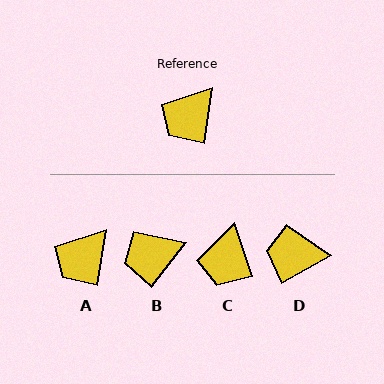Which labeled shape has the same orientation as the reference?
A.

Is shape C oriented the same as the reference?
No, it is off by about 26 degrees.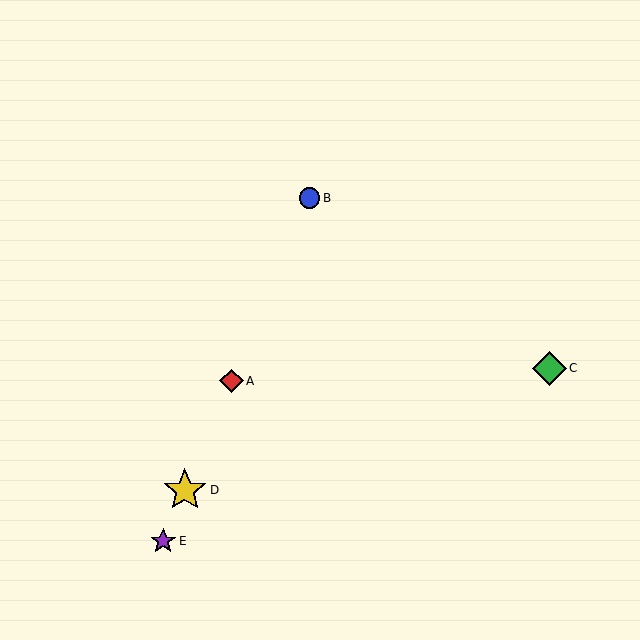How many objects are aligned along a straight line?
4 objects (A, B, D, E) are aligned along a straight line.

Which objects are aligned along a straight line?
Objects A, B, D, E are aligned along a straight line.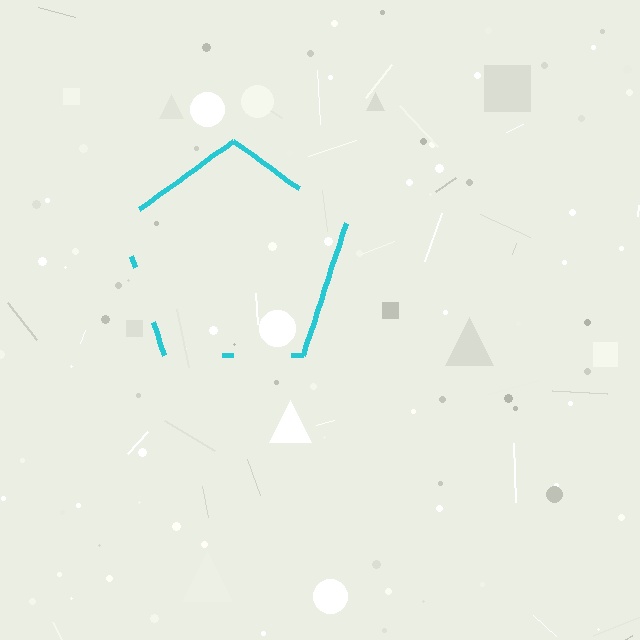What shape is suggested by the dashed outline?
The dashed outline suggests a pentagon.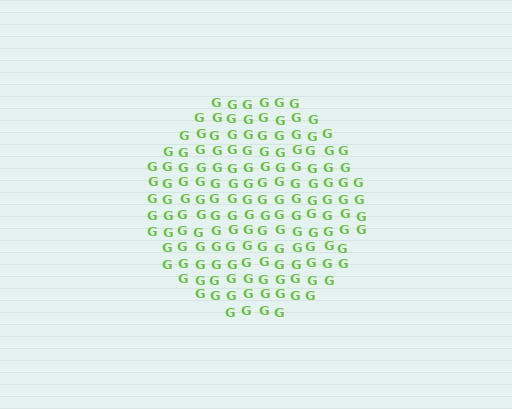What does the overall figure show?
The overall figure shows a circle.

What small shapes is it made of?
It is made of small letter G's.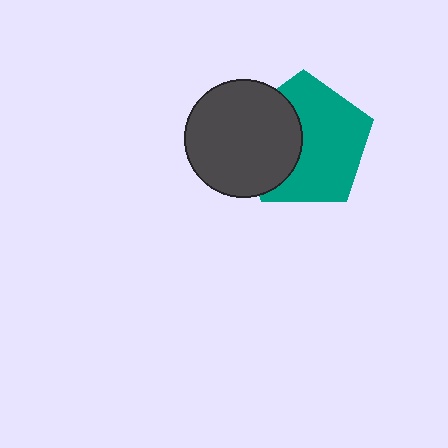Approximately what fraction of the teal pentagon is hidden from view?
Roughly 37% of the teal pentagon is hidden behind the dark gray circle.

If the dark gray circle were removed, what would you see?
You would see the complete teal pentagon.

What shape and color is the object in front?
The object in front is a dark gray circle.